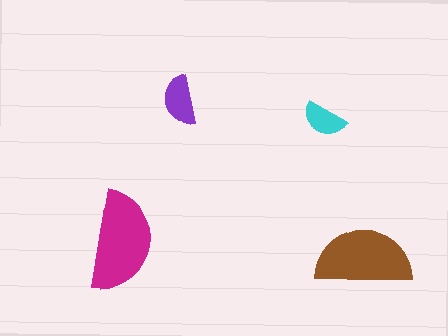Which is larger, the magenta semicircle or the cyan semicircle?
The magenta one.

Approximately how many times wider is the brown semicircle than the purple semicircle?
About 2 times wider.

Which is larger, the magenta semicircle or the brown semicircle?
The magenta one.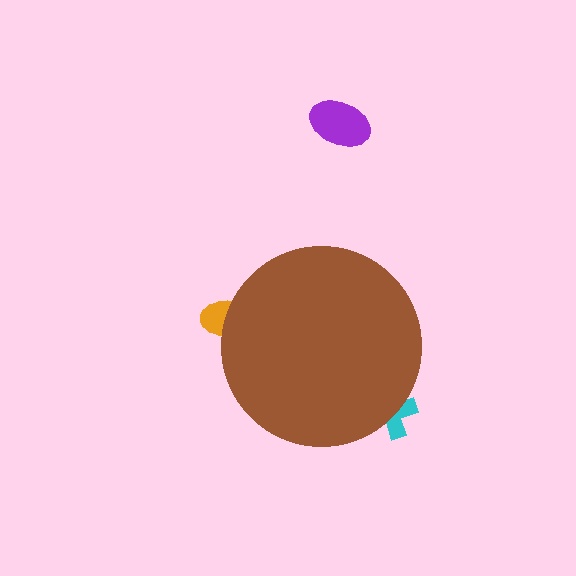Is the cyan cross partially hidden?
Yes, the cyan cross is partially hidden behind the brown circle.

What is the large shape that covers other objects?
A brown circle.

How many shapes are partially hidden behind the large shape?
2 shapes are partially hidden.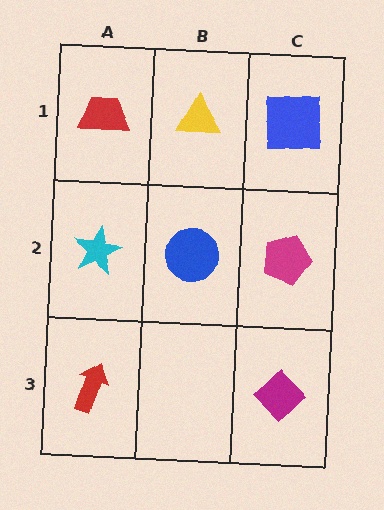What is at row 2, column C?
A magenta pentagon.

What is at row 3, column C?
A magenta diamond.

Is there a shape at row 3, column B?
No, that cell is empty.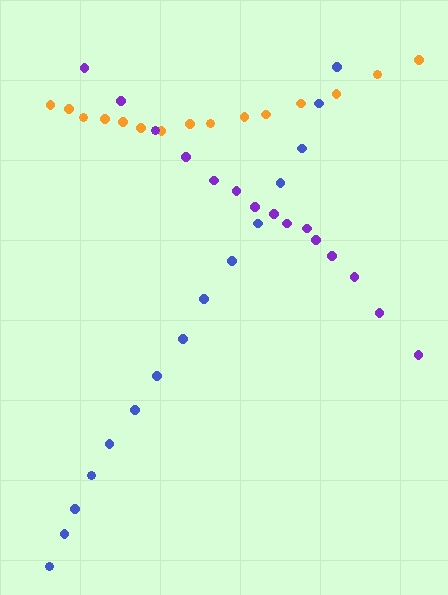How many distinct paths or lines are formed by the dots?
There are 3 distinct paths.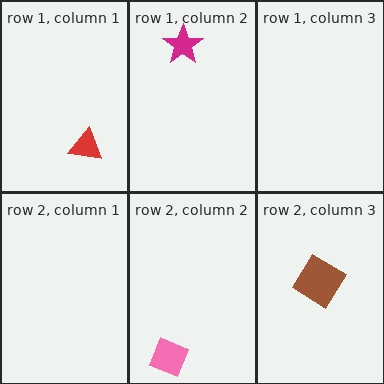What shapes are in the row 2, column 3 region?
The brown diamond.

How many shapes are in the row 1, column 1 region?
1.